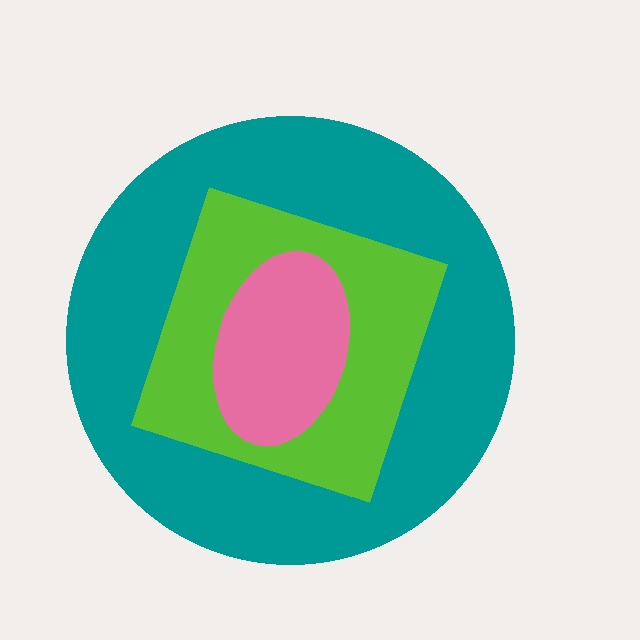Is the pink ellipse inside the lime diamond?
Yes.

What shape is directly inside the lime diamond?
The pink ellipse.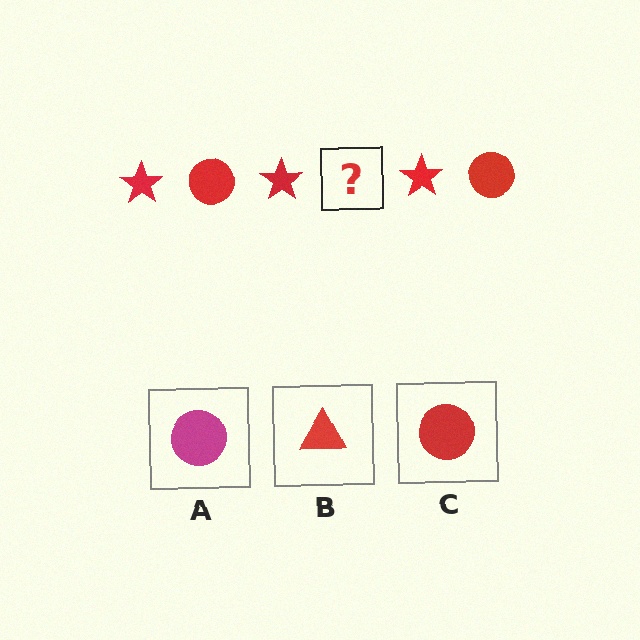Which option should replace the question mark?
Option C.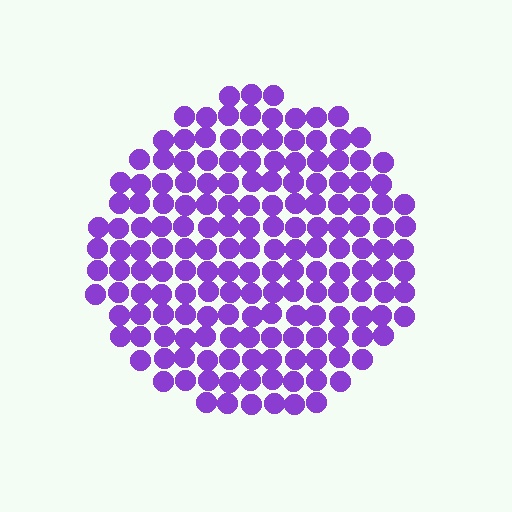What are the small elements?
The small elements are circles.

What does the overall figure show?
The overall figure shows a circle.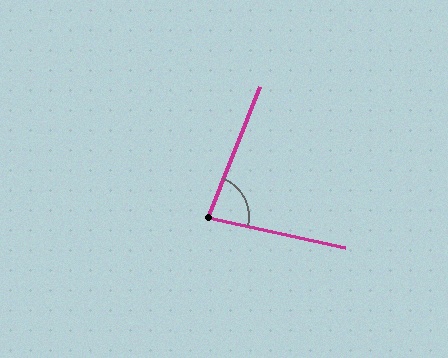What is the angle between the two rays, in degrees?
Approximately 81 degrees.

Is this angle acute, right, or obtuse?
It is acute.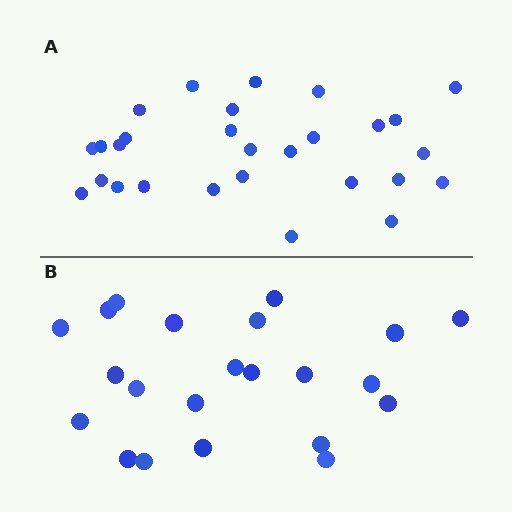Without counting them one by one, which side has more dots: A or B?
Region A (the top region) has more dots.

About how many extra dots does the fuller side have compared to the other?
Region A has about 6 more dots than region B.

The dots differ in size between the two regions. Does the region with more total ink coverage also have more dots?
No. Region B has more total ink coverage because its dots are larger, but region A actually contains more individual dots. Total area can be misleading — the number of items is what matters here.